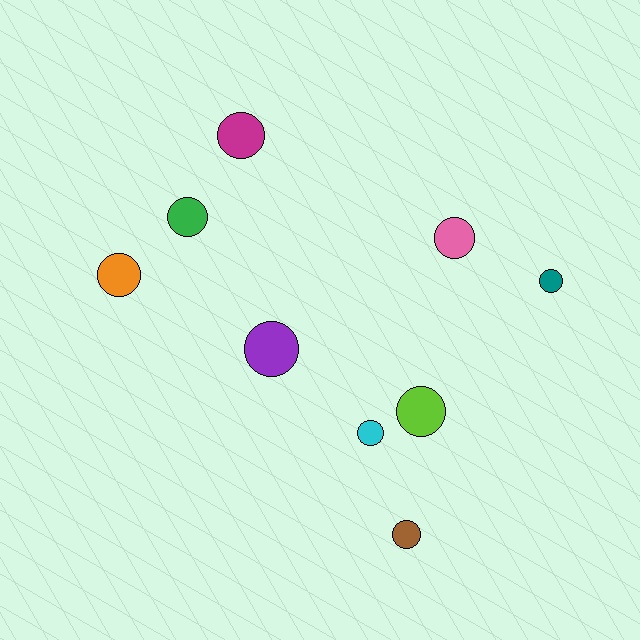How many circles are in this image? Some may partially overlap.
There are 9 circles.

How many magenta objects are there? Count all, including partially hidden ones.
There is 1 magenta object.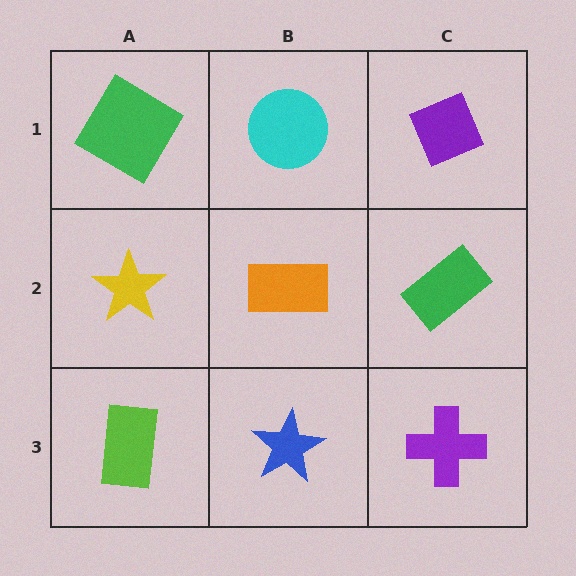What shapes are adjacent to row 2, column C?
A purple diamond (row 1, column C), a purple cross (row 3, column C), an orange rectangle (row 2, column B).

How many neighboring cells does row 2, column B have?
4.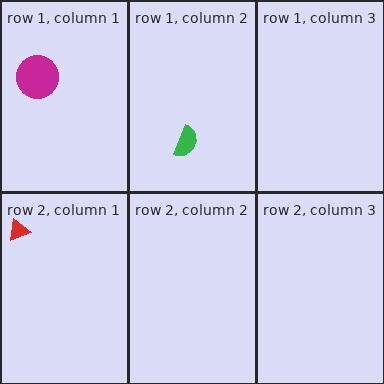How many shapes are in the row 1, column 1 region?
1.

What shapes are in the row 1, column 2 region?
The green semicircle.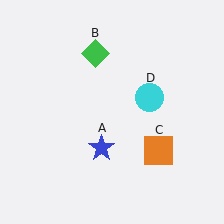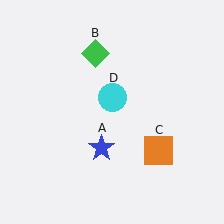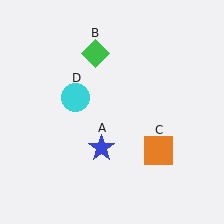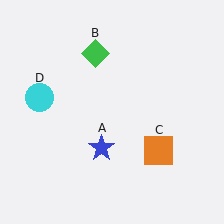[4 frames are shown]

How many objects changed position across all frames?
1 object changed position: cyan circle (object D).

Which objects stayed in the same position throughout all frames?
Blue star (object A) and green diamond (object B) and orange square (object C) remained stationary.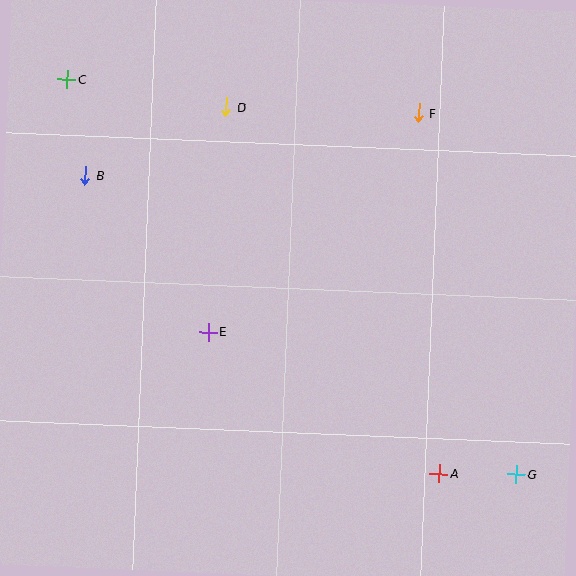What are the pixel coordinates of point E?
Point E is at (208, 332).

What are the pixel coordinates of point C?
Point C is at (67, 79).